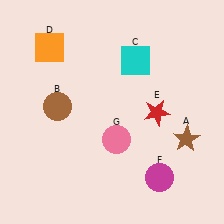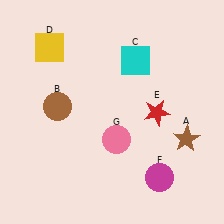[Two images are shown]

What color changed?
The square (D) changed from orange in Image 1 to yellow in Image 2.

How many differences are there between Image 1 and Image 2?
There is 1 difference between the two images.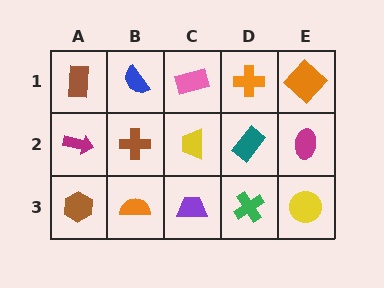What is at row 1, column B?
A blue semicircle.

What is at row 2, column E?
A magenta ellipse.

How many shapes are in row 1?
5 shapes.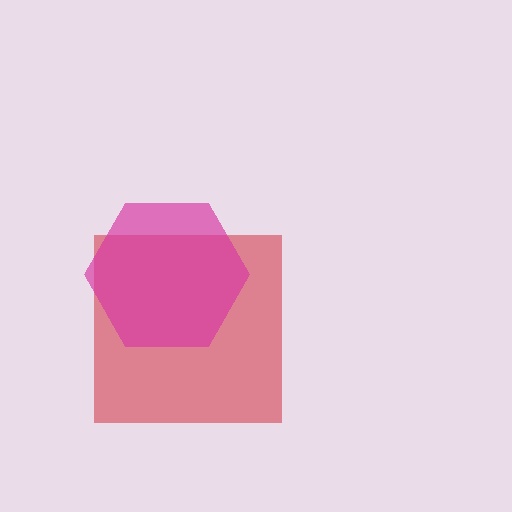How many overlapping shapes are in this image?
There are 2 overlapping shapes in the image.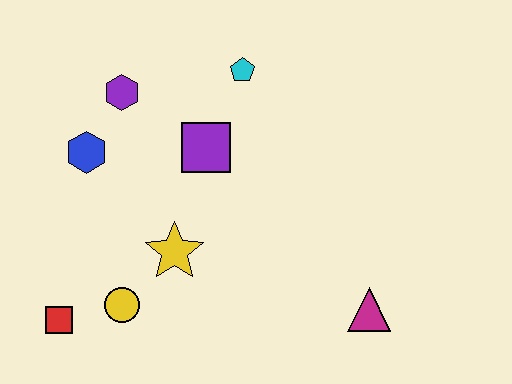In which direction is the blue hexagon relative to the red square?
The blue hexagon is above the red square.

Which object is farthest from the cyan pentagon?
The red square is farthest from the cyan pentagon.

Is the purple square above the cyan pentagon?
No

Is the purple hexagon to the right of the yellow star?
No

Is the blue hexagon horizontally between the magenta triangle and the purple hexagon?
No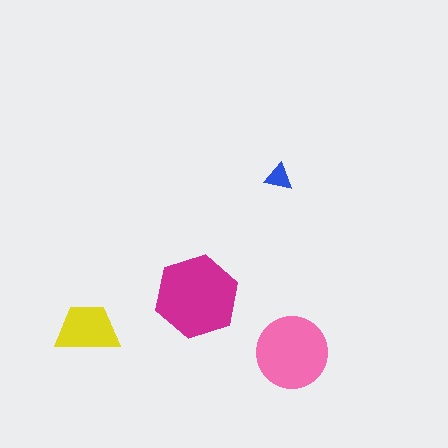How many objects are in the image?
There are 4 objects in the image.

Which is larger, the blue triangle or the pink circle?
The pink circle.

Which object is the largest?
The magenta hexagon.